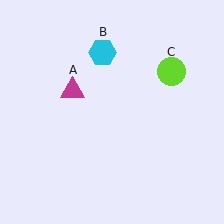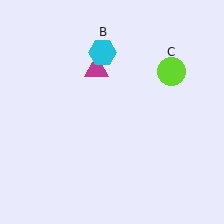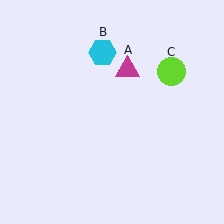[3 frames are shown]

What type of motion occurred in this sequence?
The magenta triangle (object A) rotated clockwise around the center of the scene.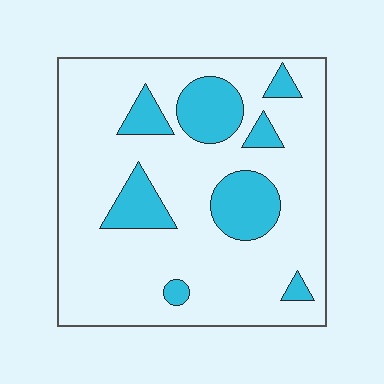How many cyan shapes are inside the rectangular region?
8.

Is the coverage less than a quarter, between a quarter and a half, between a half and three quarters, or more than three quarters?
Less than a quarter.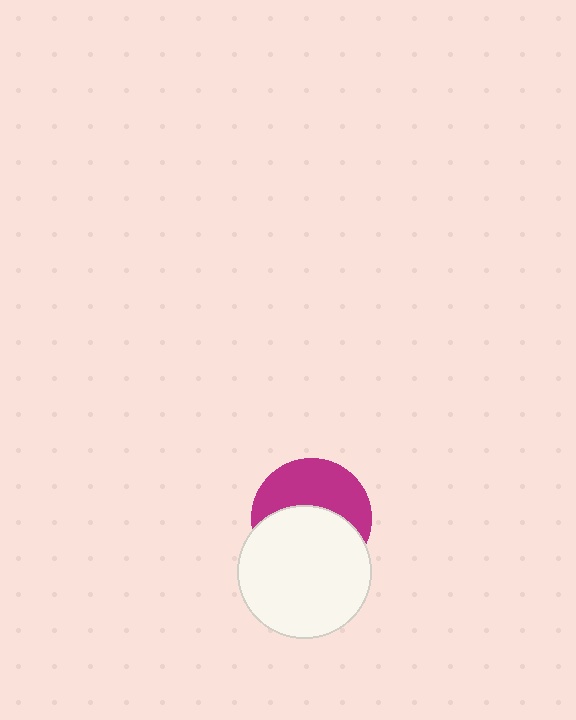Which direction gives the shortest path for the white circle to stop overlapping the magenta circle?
Moving down gives the shortest separation.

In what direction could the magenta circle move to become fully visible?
The magenta circle could move up. That would shift it out from behind the white circle entirely.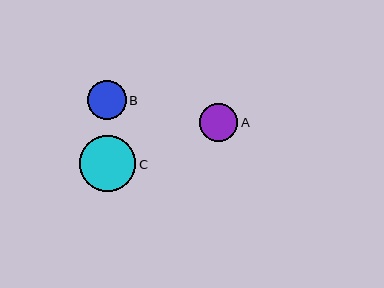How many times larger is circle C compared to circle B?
Circle C is approximately 1.4 times the size of circle B.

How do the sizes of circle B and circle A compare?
Circle B and circle A are approximately the same size.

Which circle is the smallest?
Circle A is the smallest with a size of approximately 38 pixels.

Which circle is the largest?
Circle C is the largest with a size of approximately 56 pixels.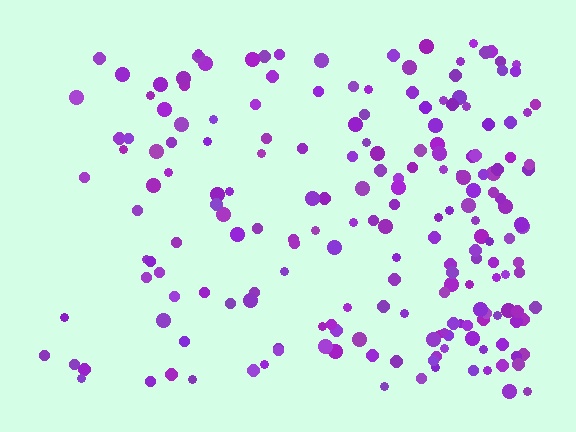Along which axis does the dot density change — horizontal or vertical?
Horizontal.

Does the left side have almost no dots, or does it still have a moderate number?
Still a moderate number, just noticeably fewer than the right.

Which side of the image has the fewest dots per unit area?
The left.